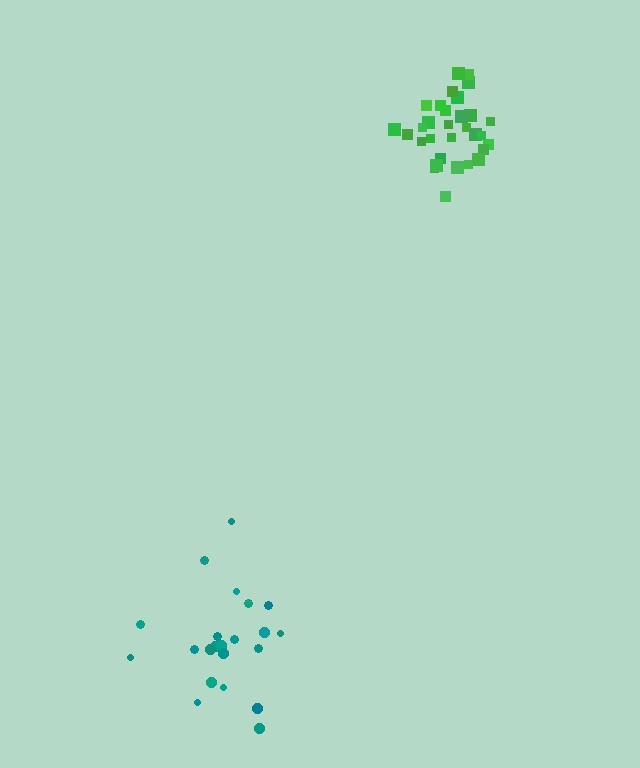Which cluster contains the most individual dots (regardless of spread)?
Green (31).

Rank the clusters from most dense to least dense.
green, teal.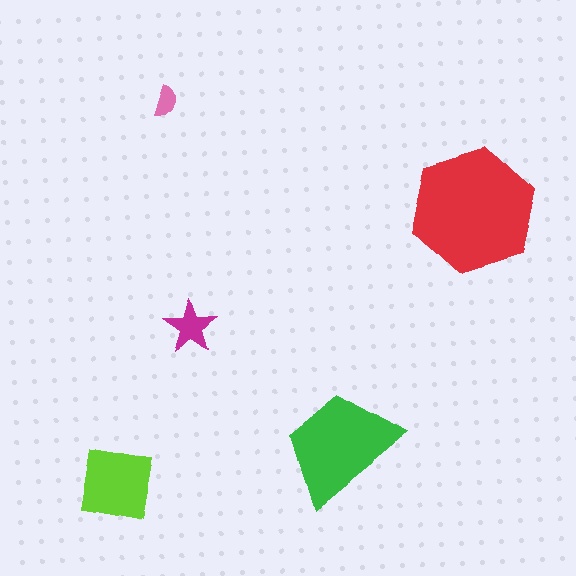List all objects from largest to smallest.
The red hexagon, the green trapezoid, the lime square, the magenta star, the pink semicircle.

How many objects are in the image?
There are 5 objects in the image.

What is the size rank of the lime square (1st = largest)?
3rd.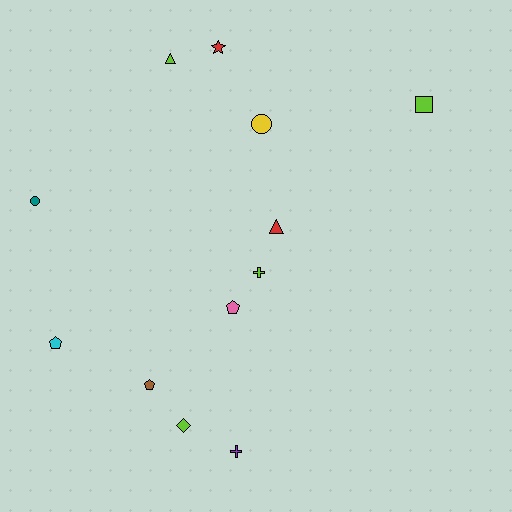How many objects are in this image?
There are 12 objects.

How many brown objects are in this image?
There is 1 brown object.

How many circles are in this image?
There are 2 circles.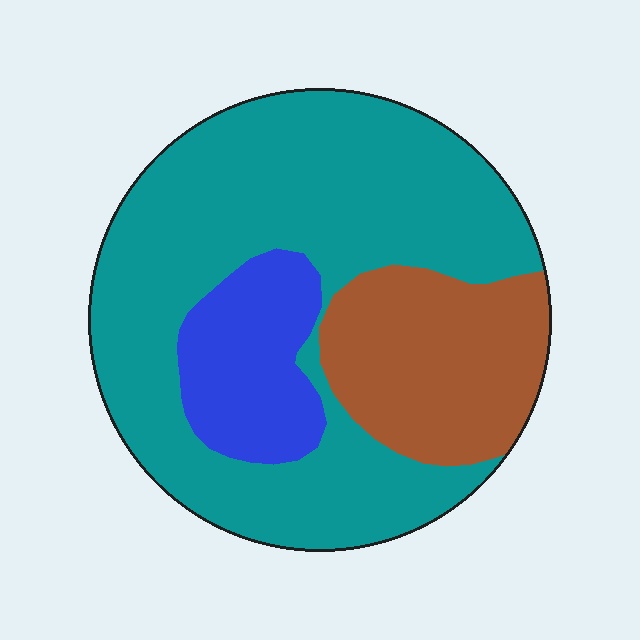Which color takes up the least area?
Blue, at roughly 15%.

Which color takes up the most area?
Teal, at roughly 65%.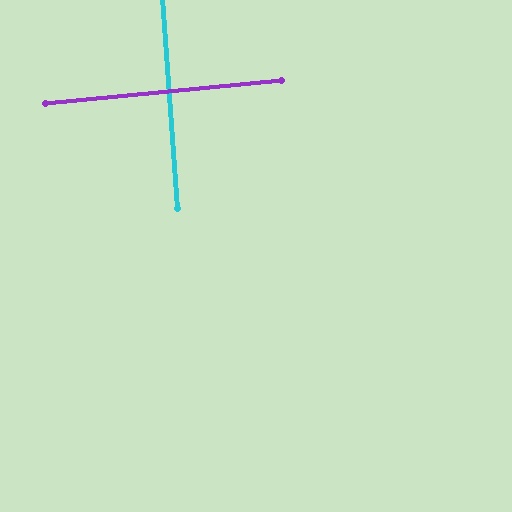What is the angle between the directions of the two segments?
Approximately 89 degrees.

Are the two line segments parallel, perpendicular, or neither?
Perpendicular — they meet at approximately 89°.